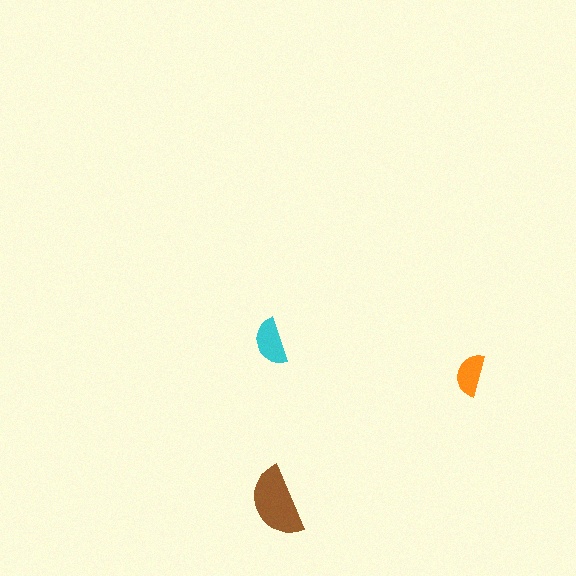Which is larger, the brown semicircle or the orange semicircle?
The brown one.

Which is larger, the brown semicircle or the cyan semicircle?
The brown one.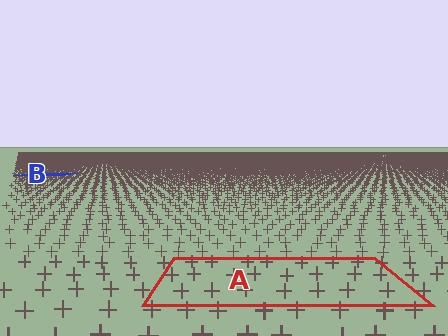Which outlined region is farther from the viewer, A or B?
Region B is farther from the viewer — the texture elements inside it appear smaller and more densely packed.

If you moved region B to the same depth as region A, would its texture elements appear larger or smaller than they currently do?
They would appear larger. At a closer depth, the same texture elements are projected at a bigger on-screen size.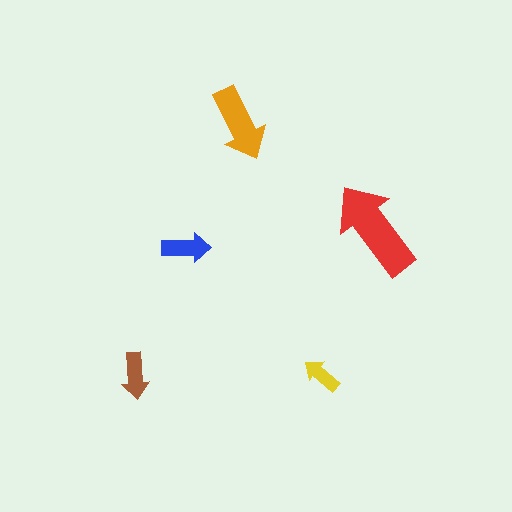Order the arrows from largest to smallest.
the red one, the orange one, the blue one, the brown one, the yellow one.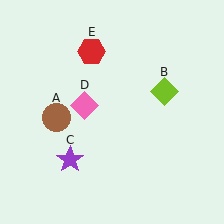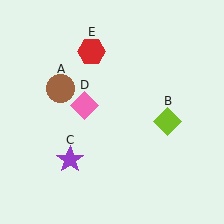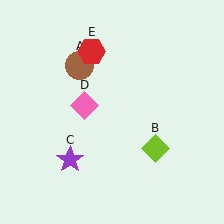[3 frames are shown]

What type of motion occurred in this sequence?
The brown circle (object A), lime diamond (object B) rotated clockwise around the center of the scene.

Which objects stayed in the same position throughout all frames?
Purple star (object C) and pink diamond (object D) and red hexagon (object E) remained stationary.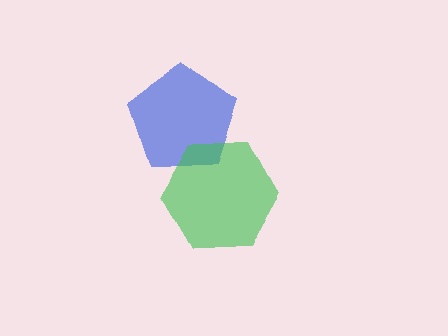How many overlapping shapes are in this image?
There are 2 overlapping shapes in the image.